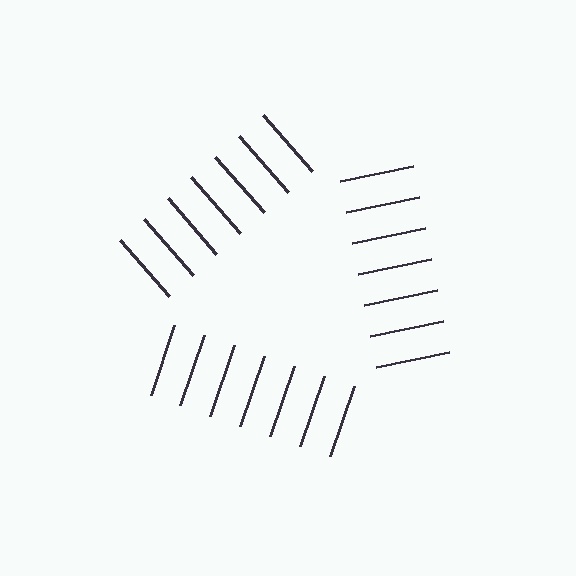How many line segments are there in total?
21 — 7 along each of the 3 edges.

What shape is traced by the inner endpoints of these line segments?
An illusory triangle — the line segments terminate on its edges but no continuous stroke is drawn.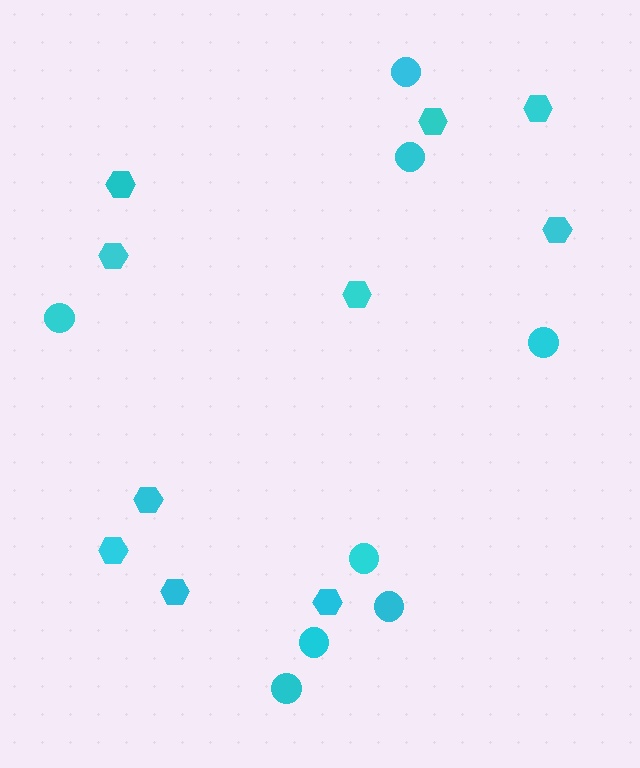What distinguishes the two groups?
There are 2 groups: one group of circles (8) and one group of hexagons (10).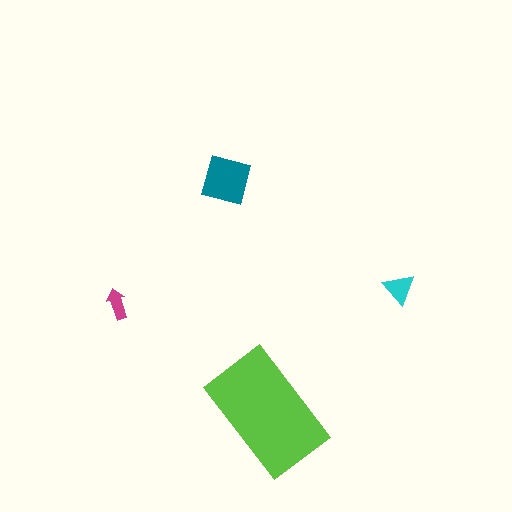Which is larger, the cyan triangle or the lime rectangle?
The lime rectangle.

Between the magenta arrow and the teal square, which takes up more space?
The teal square.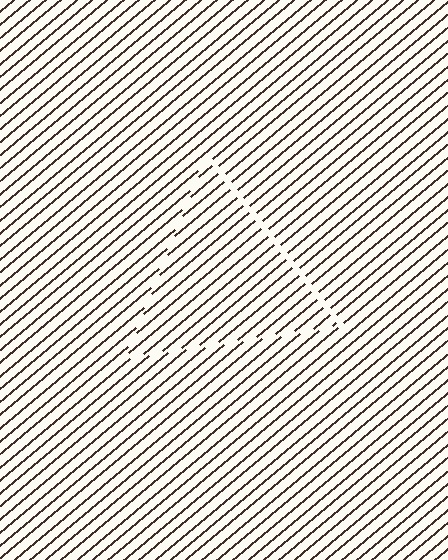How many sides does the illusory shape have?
3 sides — the line-ends trace a triangle.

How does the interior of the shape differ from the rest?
The interior of the shape contains the same grating, shifted by half a period — the contour is defined by the phase discontinuity where line-ends from the inner and outer gratings abut.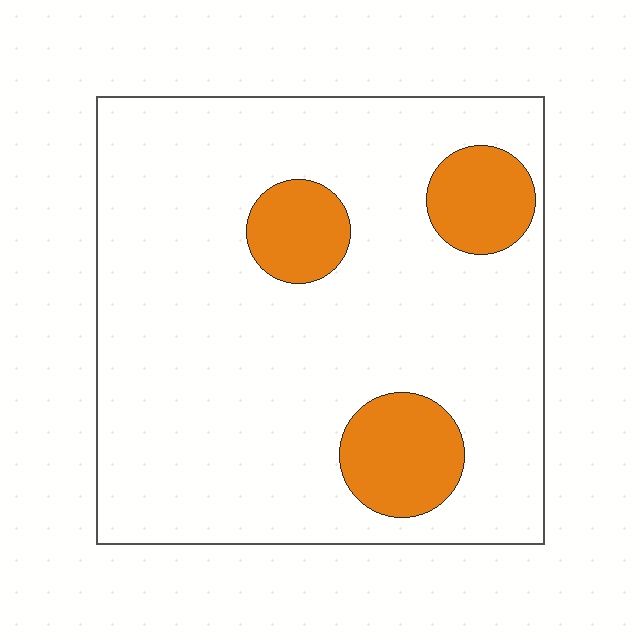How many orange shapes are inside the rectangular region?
3.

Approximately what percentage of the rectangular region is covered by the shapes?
Approximately 15%.